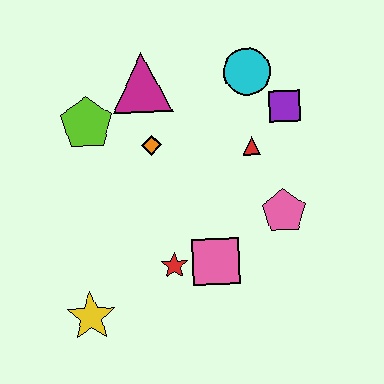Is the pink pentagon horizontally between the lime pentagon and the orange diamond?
No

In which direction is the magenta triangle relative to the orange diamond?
The magenta triangle is above the orange diamond.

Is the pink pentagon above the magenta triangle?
No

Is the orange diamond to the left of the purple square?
Yes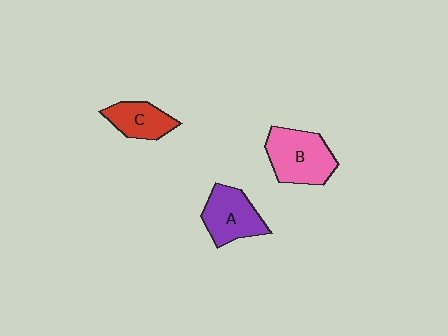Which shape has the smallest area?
Shape C (red).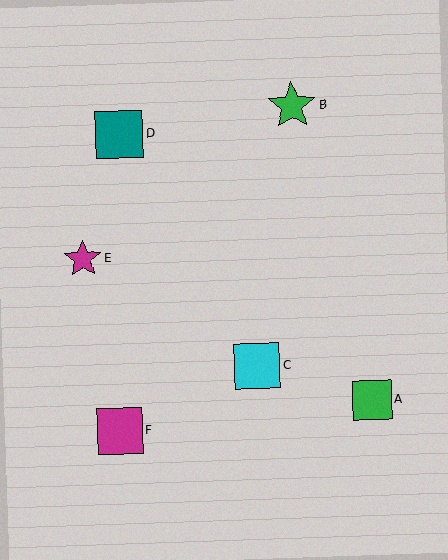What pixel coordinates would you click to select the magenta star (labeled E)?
Click at (82, 259) to select the magenta star E.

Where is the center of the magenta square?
The center of the magenta square is at (120, 431).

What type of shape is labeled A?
Shape A is a green square.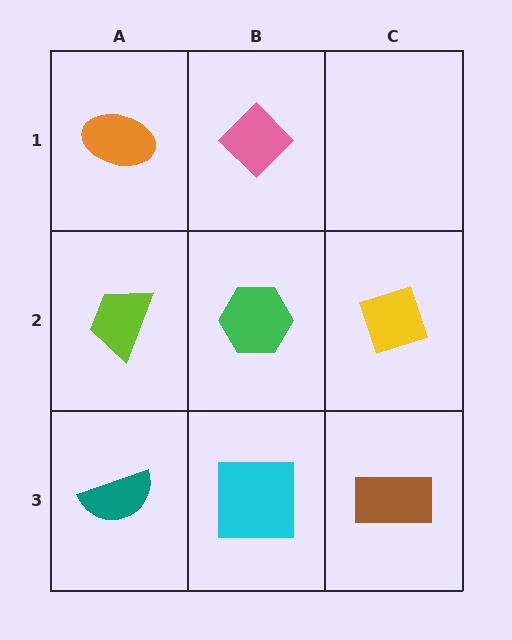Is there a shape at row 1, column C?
No, that cell is empty.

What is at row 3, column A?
A teal semicircle.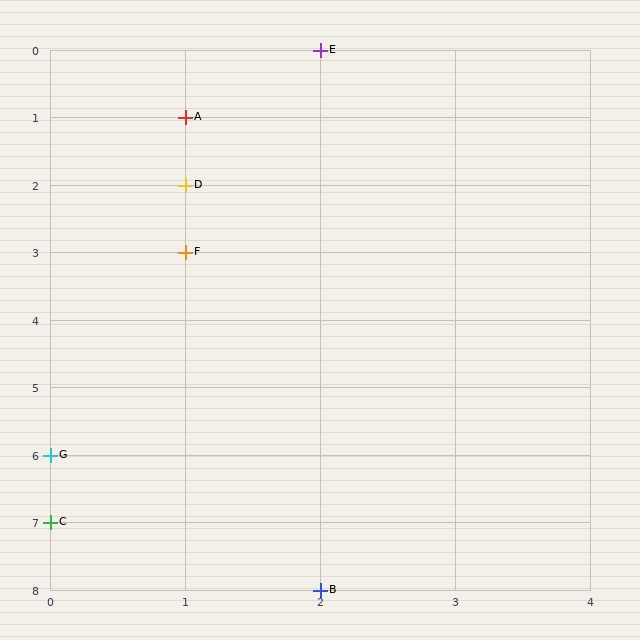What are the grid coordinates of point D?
Point D is at grid coordinates (1, 2).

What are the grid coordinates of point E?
Point E is at grid coordinates (2, 0).